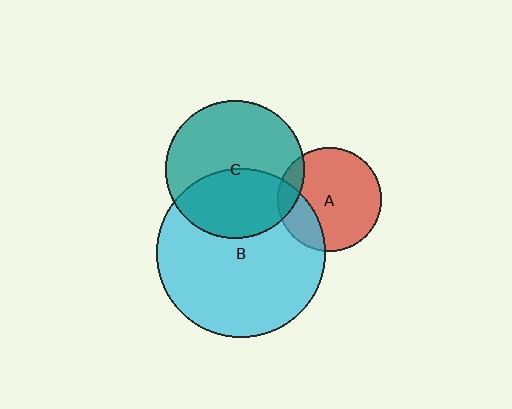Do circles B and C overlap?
Yes.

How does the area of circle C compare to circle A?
Approximately 1.8 times.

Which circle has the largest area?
Circle B (cyan).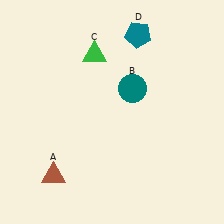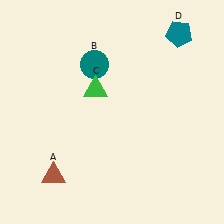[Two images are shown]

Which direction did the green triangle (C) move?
The green triangle (C) moved down.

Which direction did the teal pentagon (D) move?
The teal pentagon (D) moved right.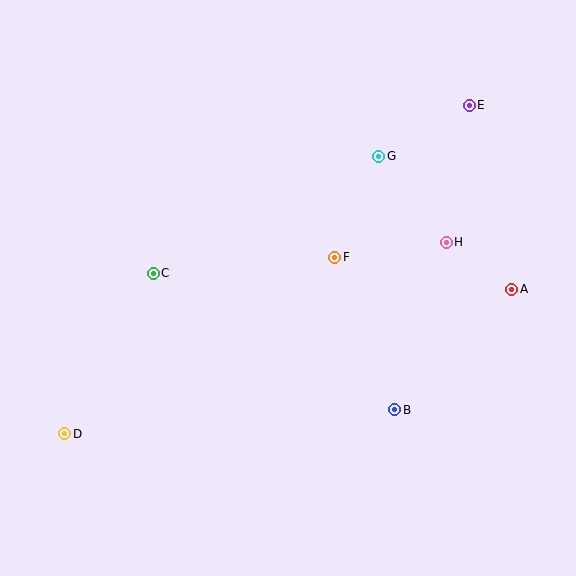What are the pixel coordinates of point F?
Point F is at (335, 257).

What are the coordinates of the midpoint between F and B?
The midpoint between F and B is at (365, 333).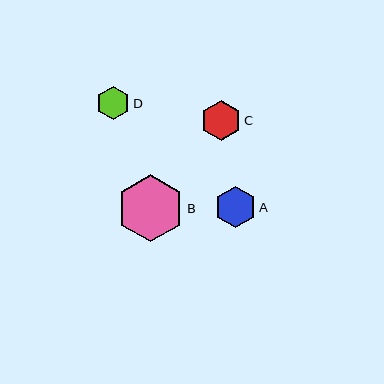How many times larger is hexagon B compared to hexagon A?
Hexagon B is approximately 1.6 times the size of hexagon A.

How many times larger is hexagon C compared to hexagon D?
Hexagon C is approximately 1.2 times the size of hexagon D.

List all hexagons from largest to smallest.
From largest to smallest: B, A, C, D.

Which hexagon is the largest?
Hexagon B is the largest with a size of approximately 68 pixels.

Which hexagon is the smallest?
Hexagon D is the smallest with a size of approximately 33 pixels.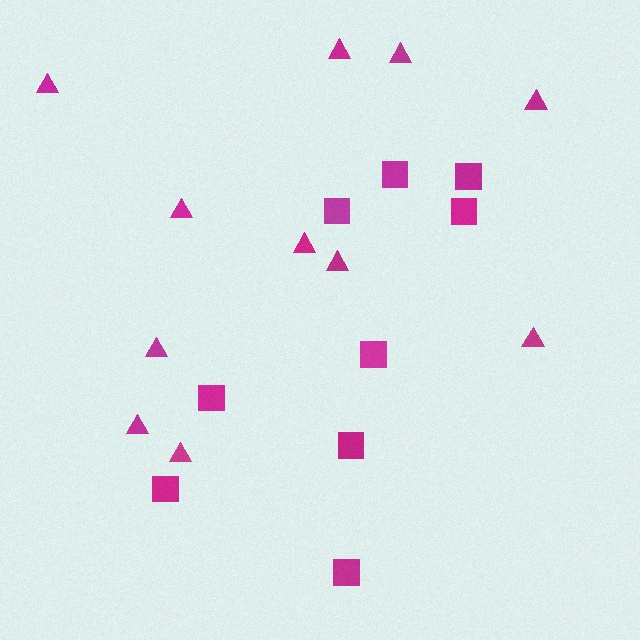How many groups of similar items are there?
There are 2 groups: one group of triangles (11) and one group of squares (9).